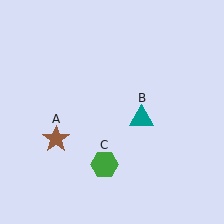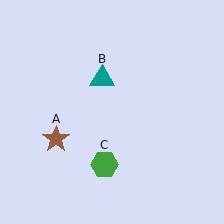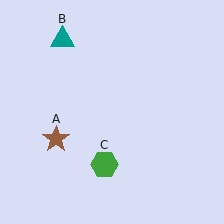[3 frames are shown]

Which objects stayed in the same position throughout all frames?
Brown star (object A) and green hexagon (object C) remained stationary.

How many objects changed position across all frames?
1 object changed position: teal triangle (object B).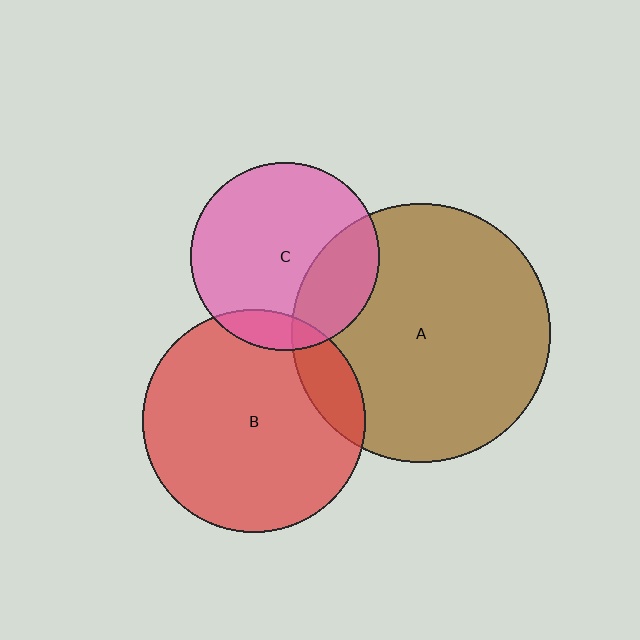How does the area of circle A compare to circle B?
Approximately 1.4 times.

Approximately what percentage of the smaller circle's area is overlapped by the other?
Approximately 15%.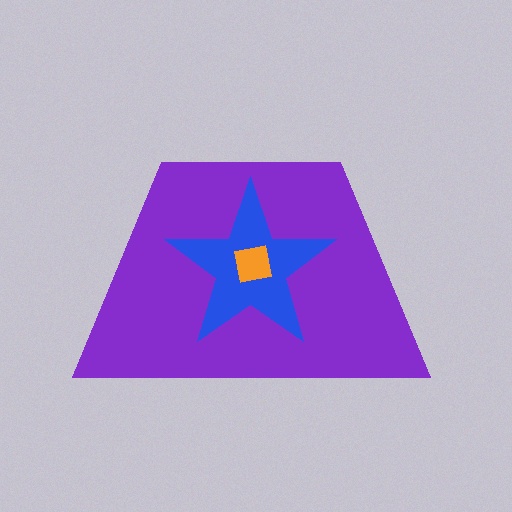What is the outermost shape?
The purple trapezoid.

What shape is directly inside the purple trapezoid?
The blue star.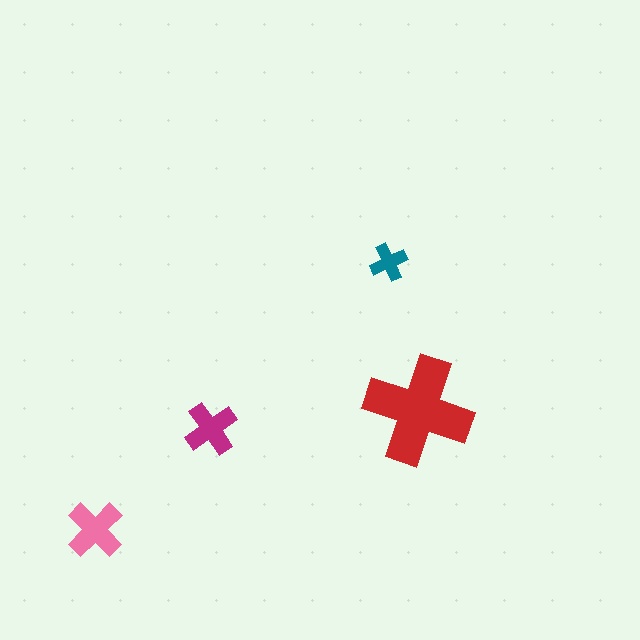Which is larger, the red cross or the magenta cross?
The red one.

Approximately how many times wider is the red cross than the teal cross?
About 3 times wider.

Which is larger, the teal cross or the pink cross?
The pink one.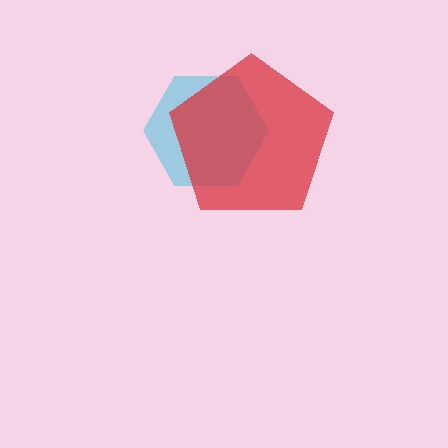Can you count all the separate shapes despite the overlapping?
Yes, there are 2 separate shapes.